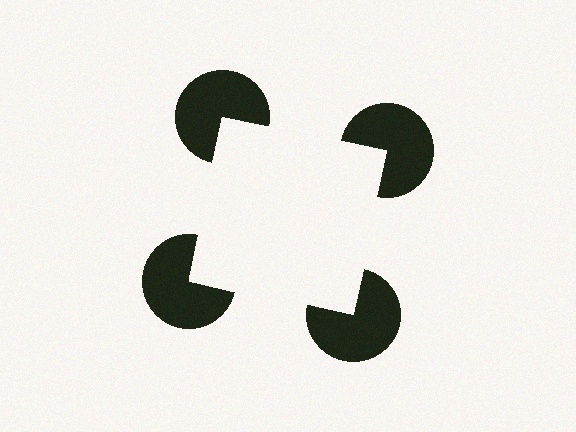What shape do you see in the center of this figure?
An illusory square — its edges are inferred from the aligned wedge cuts in the pac-man discs, not physically drawn.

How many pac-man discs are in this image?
There are 4 — one at each vertex of the illusory square.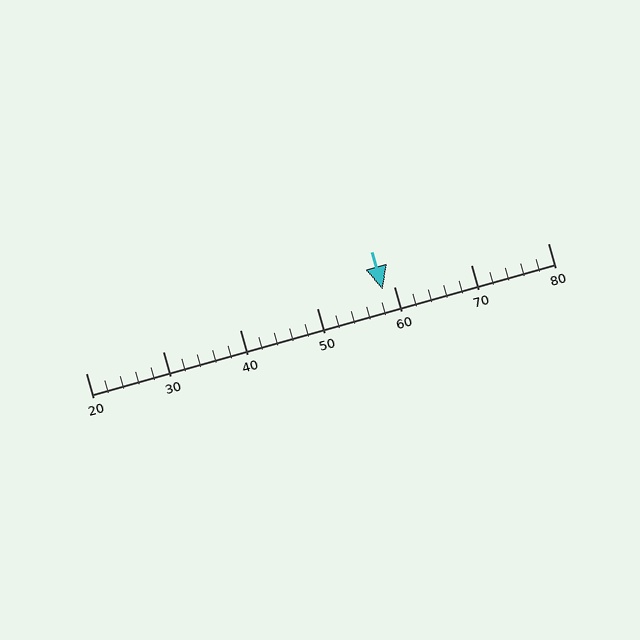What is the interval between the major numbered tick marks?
The major tick marks are spaced 10 units apart.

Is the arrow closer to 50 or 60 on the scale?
The arrow is closer to 60.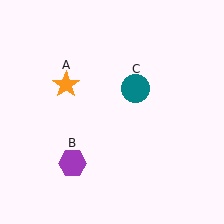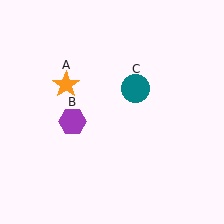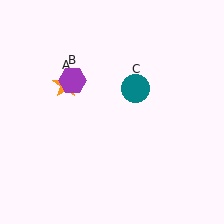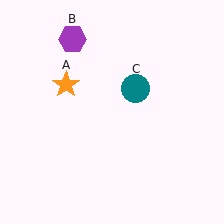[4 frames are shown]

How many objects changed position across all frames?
1 object changed position: purple hexagon (object B).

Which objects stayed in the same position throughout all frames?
Orange star (object A) and teal circle (object C) remained stationary.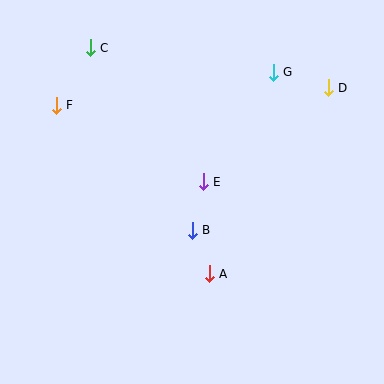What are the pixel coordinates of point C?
Point C is at (90, 48).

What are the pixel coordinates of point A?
Point A is at (209, 274).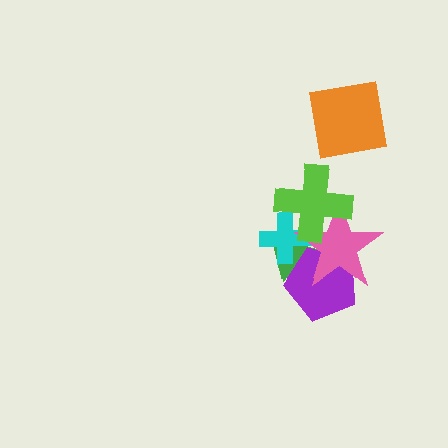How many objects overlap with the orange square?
0 objects overlap with the orange square.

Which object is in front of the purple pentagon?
The pink star is in front of the purple pentagon.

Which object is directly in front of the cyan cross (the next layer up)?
The pink star is directly in front of the cyan cross.